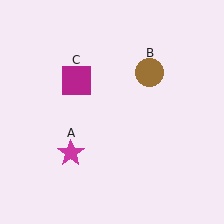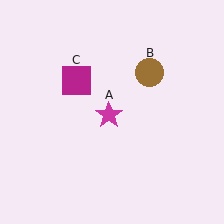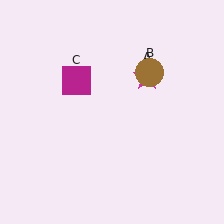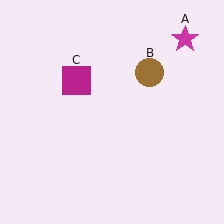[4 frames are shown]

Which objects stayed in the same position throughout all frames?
Brown circle (object B) and magenta square (object C) remained stationary.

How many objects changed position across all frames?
1 object changed position: magenta star (object A).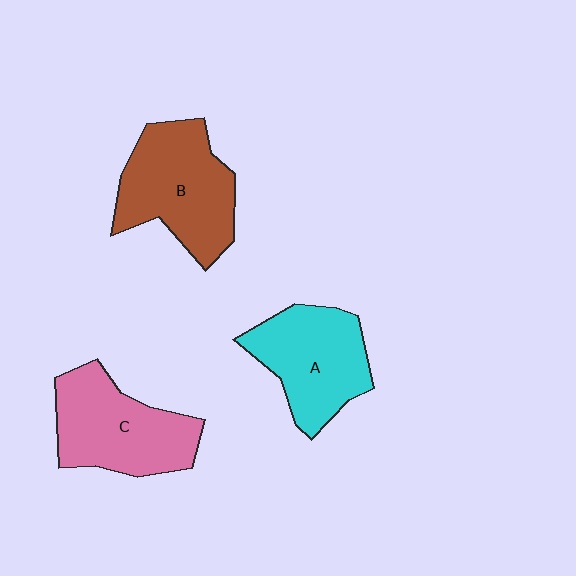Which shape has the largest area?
Shape B (brown).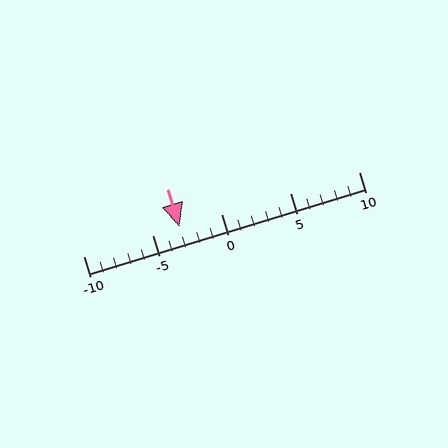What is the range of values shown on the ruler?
The ruler shows values from -10 to 10.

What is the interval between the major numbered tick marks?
The major tick marks are spaced 5 units apart.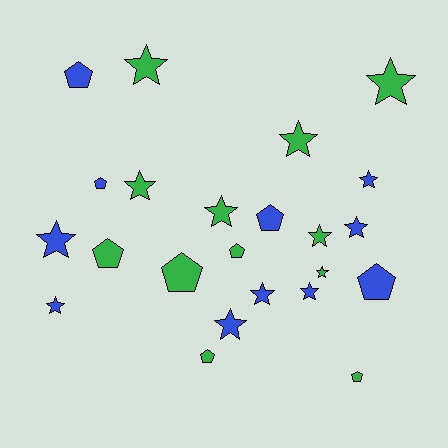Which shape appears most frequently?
Star, with 14 objects.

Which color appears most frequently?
Green, with 12 objects.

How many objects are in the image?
There are 23 objects.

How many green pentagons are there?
There are 5 green pentagons.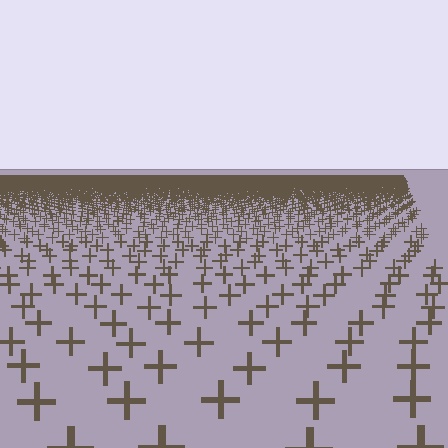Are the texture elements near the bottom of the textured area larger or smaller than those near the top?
Larger. Near the bottom, elements are closer to the viewer and appear at a bigger on-screen size.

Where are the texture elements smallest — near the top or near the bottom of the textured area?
Near the top.